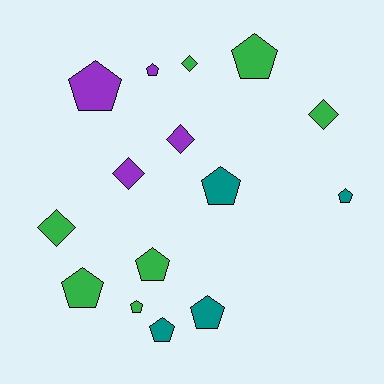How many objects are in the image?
There are 15 objects.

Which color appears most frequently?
Green, with 7 objects.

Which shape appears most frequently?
Pentagon, with 10 objects.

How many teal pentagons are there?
There are 4 teal pentagons.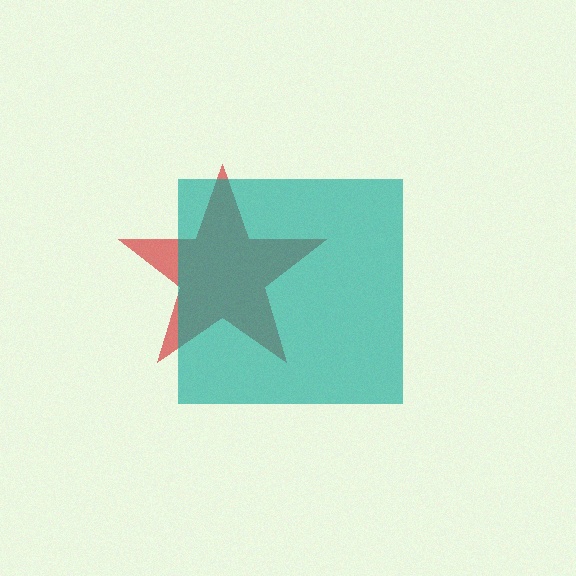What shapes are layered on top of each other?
The layered shapes are: a red star, a teal square.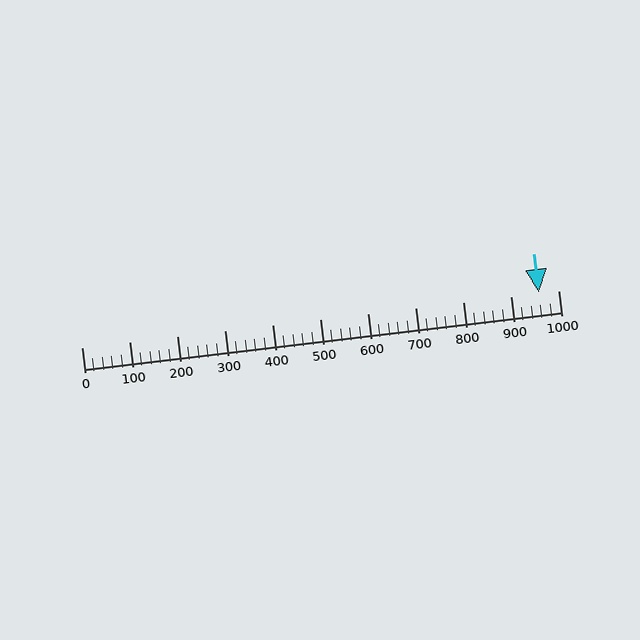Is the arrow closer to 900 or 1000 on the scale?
The arrow is closer to 1000.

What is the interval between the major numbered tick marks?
The major tick marks are spaced 100 units apart.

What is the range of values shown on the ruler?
The ruler shows values from 0 to 1000.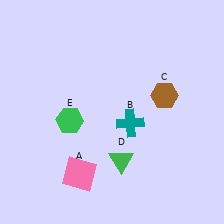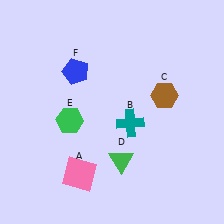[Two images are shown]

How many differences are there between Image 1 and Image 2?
There is 1 difference between the two images.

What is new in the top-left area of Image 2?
A blue pentagon (F) was added in the top-left area of Image 2.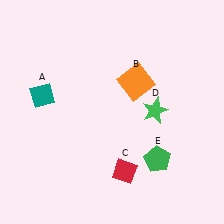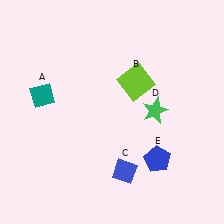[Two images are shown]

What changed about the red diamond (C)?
In Image 1, C is red. In Image 2, it changed to blue.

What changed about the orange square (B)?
In Image 1, B is orange. In Image 2, it changed to lime.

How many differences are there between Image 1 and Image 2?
There are 3 differences between the two images.